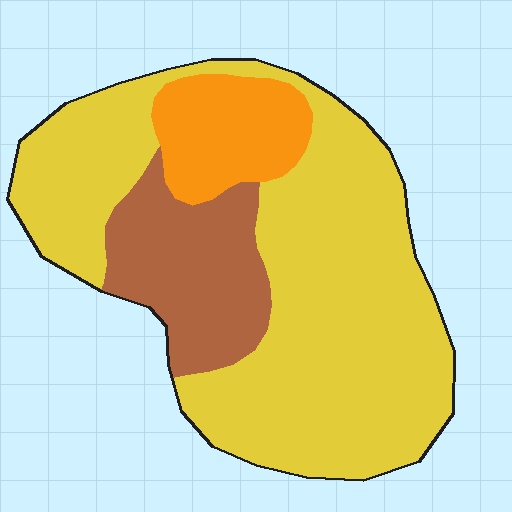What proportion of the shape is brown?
Brown covers 19% of the shape.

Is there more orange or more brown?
Brown.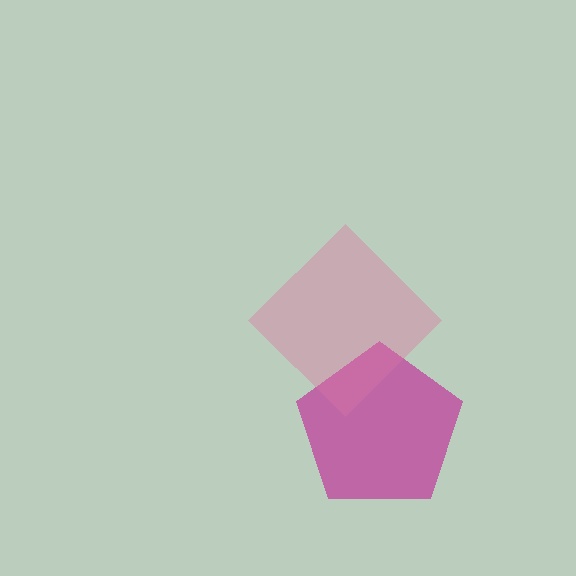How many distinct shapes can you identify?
There are 2 distinct shapes: a magenta pentagon, a pink diamond.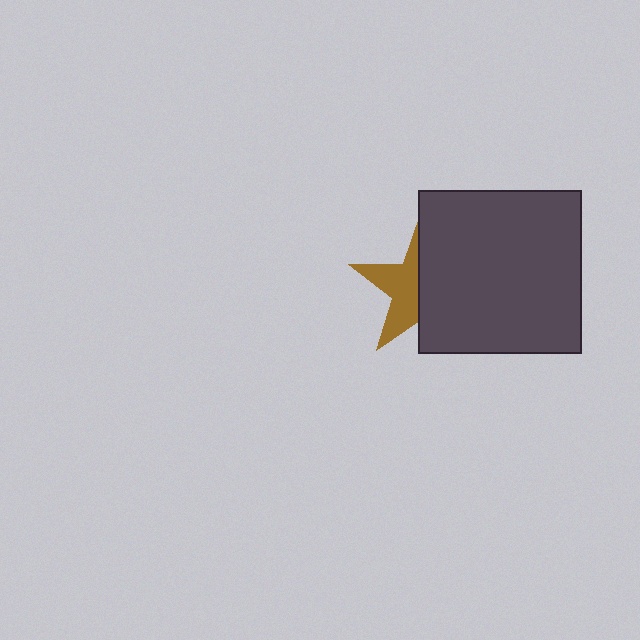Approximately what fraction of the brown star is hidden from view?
Roughly 56% of the brown star is hidden behind the dark gray square.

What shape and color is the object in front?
The object in front is a dark gray square.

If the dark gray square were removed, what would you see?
You would see the complete brown star.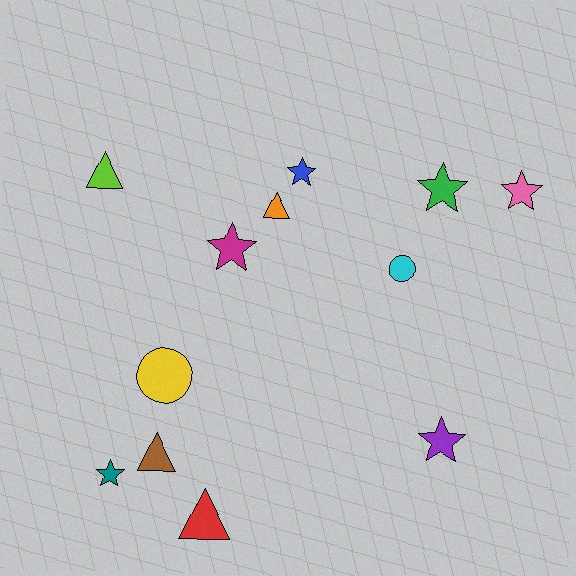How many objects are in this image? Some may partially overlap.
There are 12 objects.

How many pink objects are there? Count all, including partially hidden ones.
There is 1 pink object.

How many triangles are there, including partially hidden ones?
There are 4 triangles.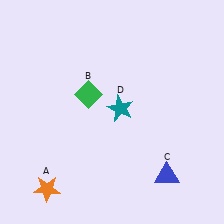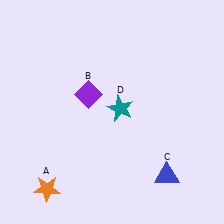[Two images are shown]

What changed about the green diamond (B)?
In Image 1, B is green. In Image 2, it changed to purple.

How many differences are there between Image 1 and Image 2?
There is 1 difference between the two images.